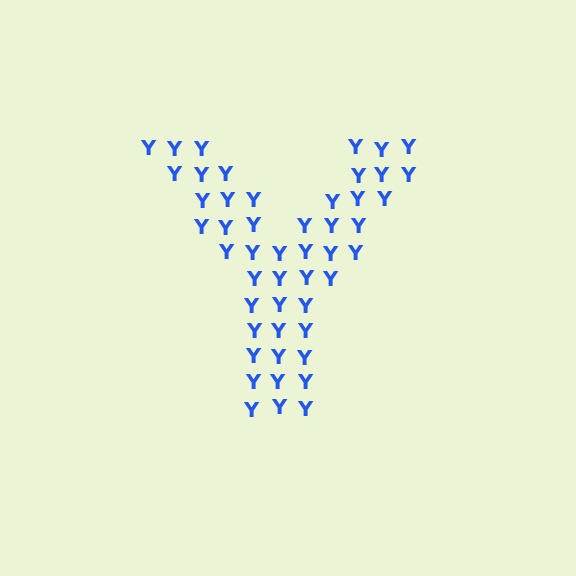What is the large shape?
The large shape is the letter Y.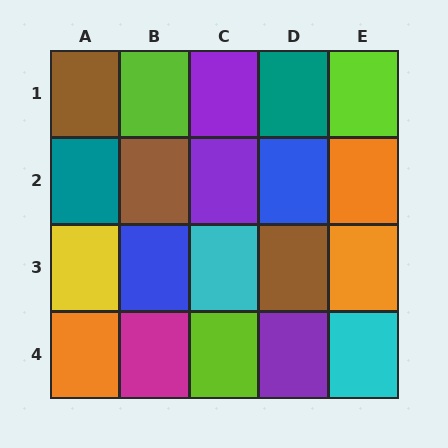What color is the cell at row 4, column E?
Cyan.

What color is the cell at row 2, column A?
Teal.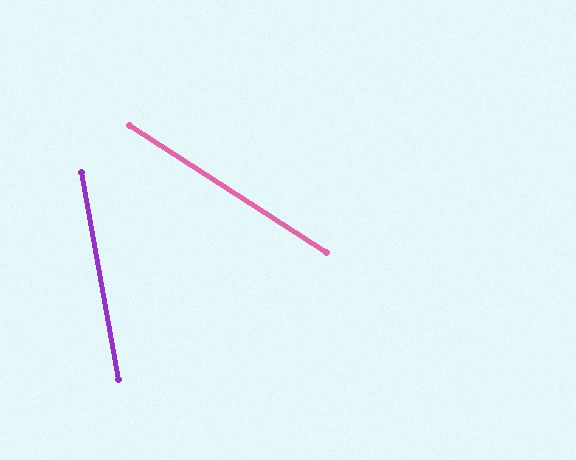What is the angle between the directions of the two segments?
Approximately 47 degrees.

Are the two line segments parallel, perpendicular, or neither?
Neither parallel nor perpendicular — they differ by about 47°.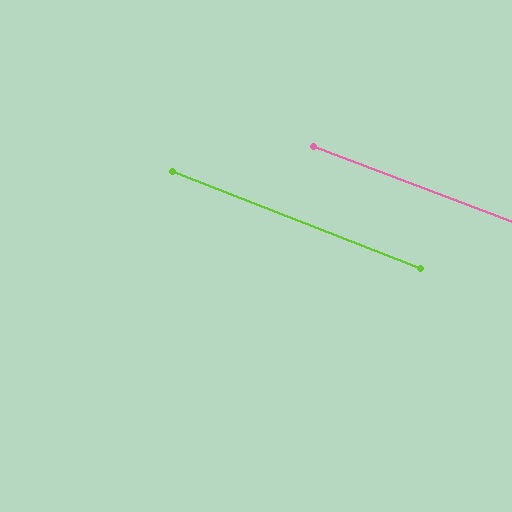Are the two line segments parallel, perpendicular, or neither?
Parallel — their directions differ by only 0.6°.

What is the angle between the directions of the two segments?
Approximately 1 degree.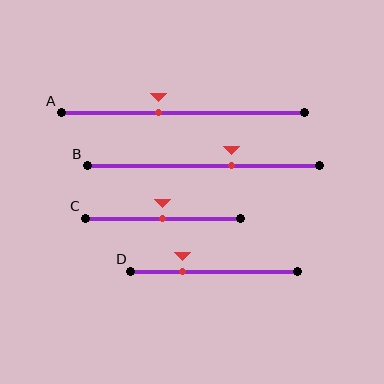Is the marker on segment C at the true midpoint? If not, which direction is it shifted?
Yes, the marker on segment C is at the true midpoint.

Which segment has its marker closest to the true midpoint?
Segment C has its marker closest to the true midpoint.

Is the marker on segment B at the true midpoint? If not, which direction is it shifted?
No, the marker on segment B is shifted to the right by about 12% of the segment length.